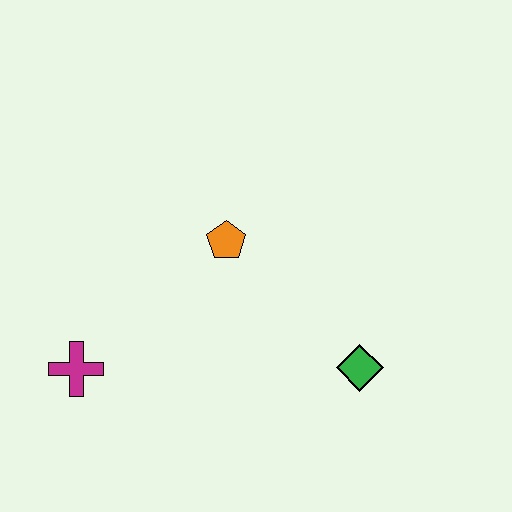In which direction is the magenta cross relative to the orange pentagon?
The magenta cross is to the left of the orange pentagon.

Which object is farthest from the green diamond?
The magenta cross is farthest from the green diamond.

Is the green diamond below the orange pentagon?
Yes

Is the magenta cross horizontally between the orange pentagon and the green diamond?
No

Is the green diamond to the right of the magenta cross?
Yes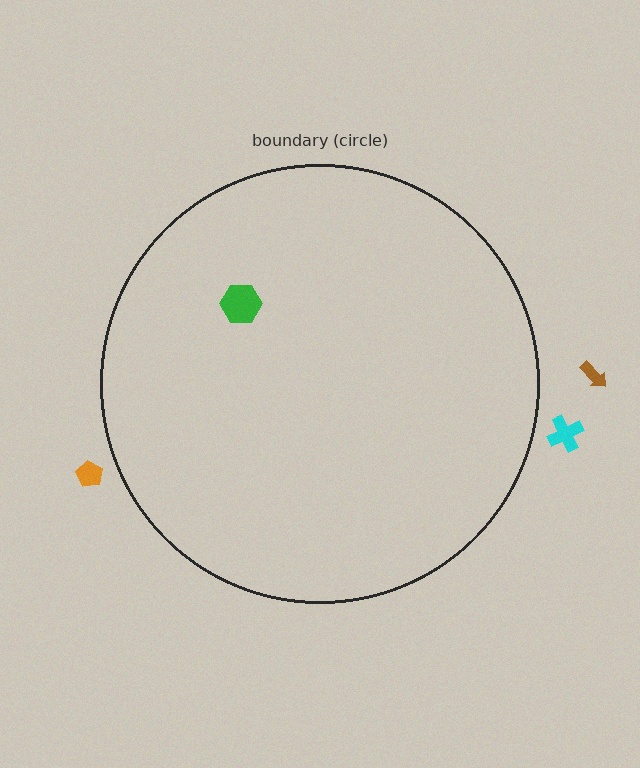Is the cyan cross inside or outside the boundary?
Outside.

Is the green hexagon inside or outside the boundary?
Inside.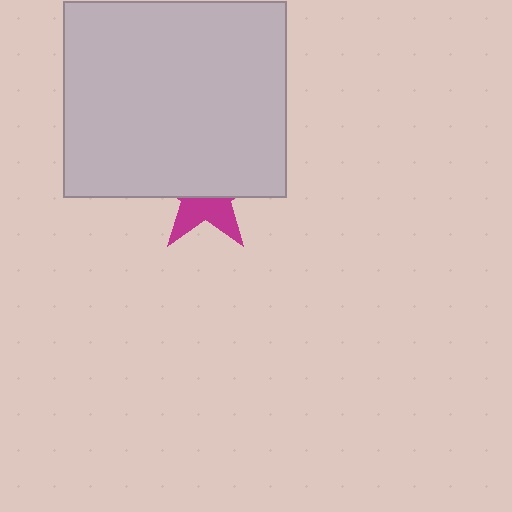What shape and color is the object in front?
The object in front is a light gray rectangle.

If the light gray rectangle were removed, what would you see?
You would see the complete magenta star.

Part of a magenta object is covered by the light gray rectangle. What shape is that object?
It is a star.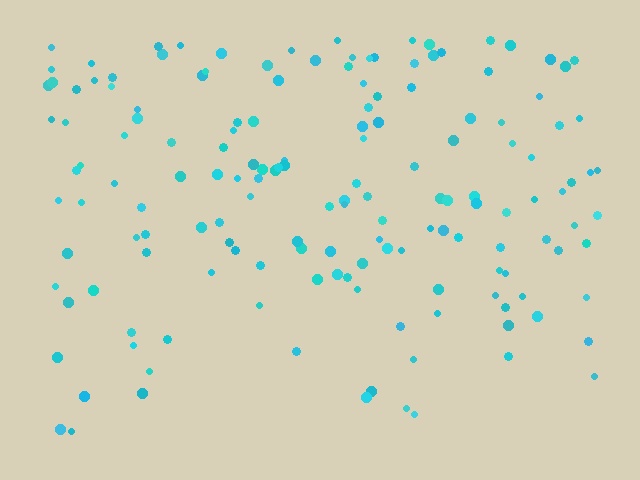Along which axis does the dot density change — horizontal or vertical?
Vertical.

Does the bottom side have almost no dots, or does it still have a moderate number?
Still a moderate number, just noticeably fewer than the top.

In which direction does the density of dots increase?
From bottom to top, with the top side densest.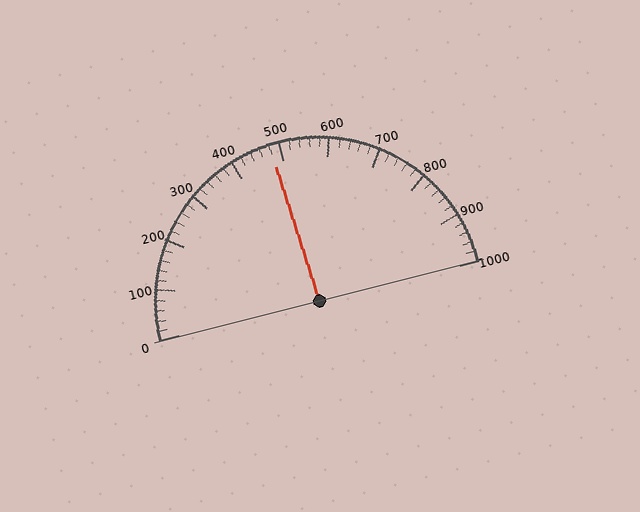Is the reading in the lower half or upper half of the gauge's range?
The reading is in the lower half of the range (0 to 1000).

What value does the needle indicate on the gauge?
The needle indicates approximately 480.